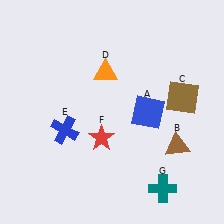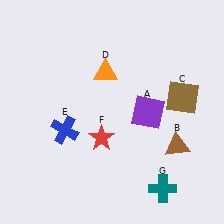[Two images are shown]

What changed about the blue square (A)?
In Image 1, A is blue. In Image 2, it changed to purple.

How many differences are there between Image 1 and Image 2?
There is 1 difference between the two images.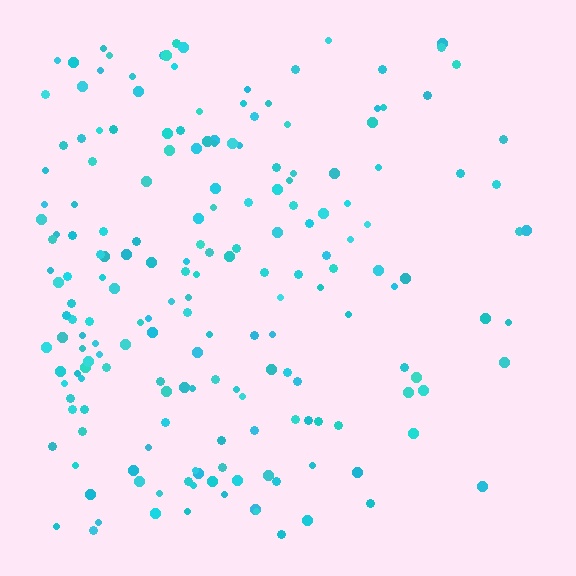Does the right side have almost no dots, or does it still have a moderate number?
Still a moderate number, just noticeably fewer than the left.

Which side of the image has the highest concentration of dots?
The left.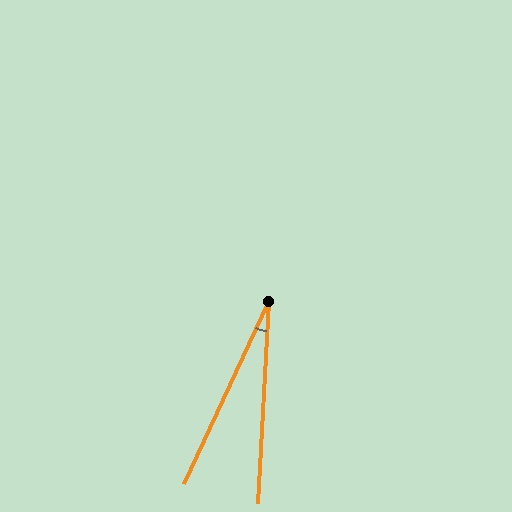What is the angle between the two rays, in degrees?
Approximately 22 degrees.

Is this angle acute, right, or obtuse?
It is acute.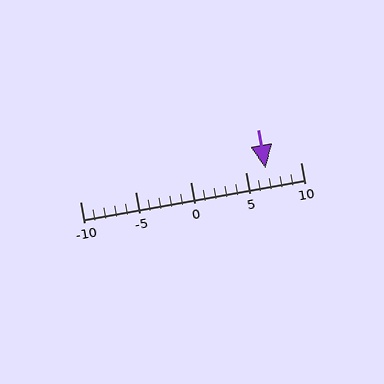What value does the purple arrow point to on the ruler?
The purple arrow points to approximately 7.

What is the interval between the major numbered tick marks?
The major tick marks are spaced 5 units apart.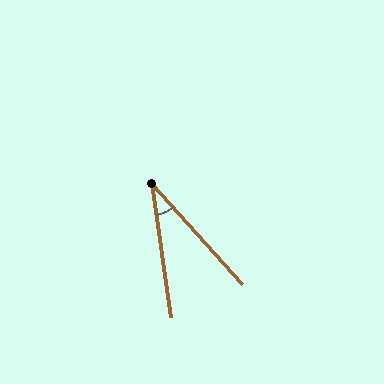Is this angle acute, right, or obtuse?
It is acute.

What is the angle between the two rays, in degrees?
Approximately 34 degrees.